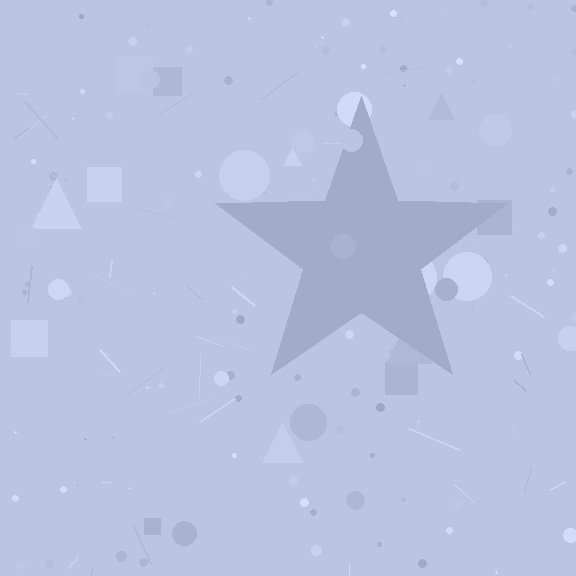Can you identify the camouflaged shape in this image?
The camouflaged shape is a star.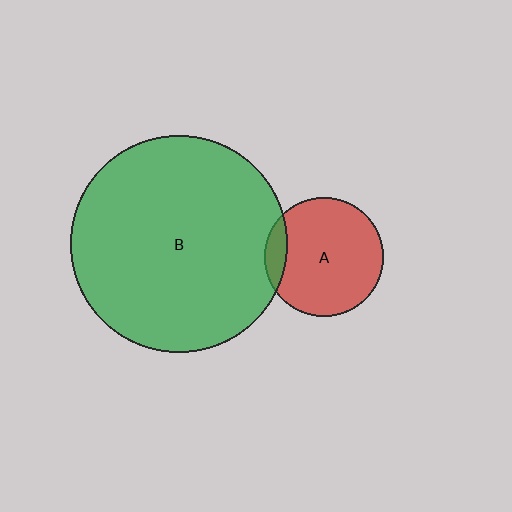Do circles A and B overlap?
Yes.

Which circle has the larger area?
Circle B (green).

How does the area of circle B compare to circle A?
Approximately 3.3 times.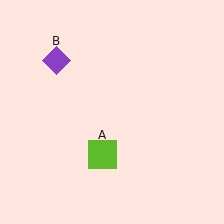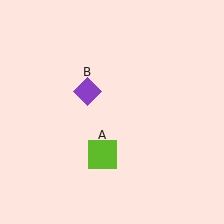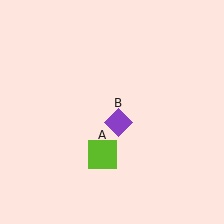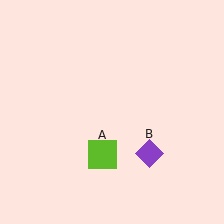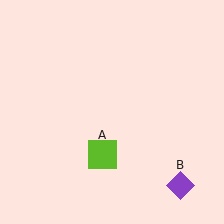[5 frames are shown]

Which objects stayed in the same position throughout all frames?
Lime square (object A) remained stationary.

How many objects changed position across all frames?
1 object changed position: purple diamond (object B).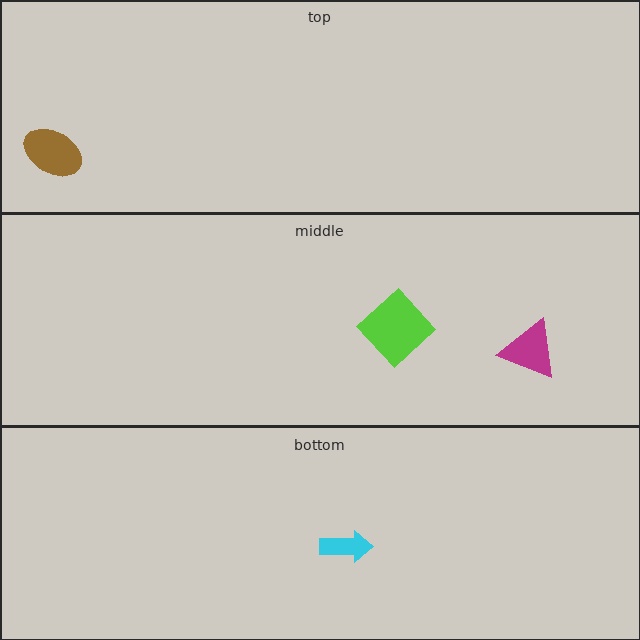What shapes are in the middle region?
The magenta triangle, the lime diamond.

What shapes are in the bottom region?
The cyan arrow.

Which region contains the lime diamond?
The middle region.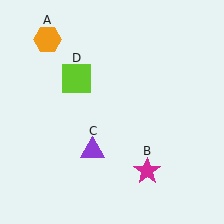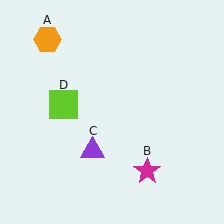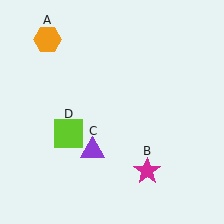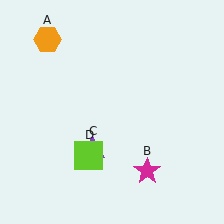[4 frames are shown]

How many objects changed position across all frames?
1 object changed position: lime square (object D).